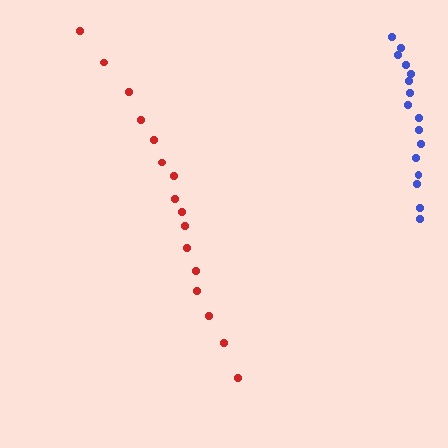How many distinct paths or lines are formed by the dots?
There are 2 distinct paths.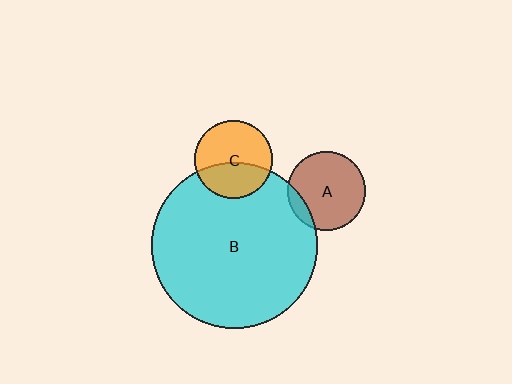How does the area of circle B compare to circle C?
Approximately 4.6 times.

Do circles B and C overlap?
Yes.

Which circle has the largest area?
Circle B (cyan).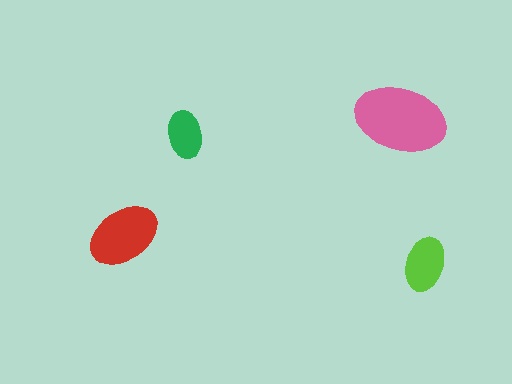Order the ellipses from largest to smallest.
the pink one, the red one, the lime one, the green one.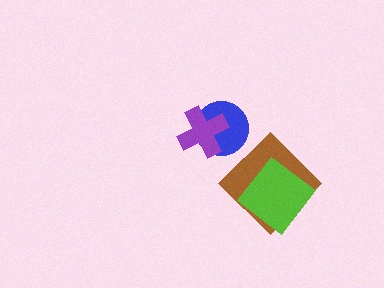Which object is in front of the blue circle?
The purple cross is in front of the blue circle.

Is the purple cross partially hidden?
No, no other shape covers it.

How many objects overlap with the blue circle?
1 object overlaps with the blue circle.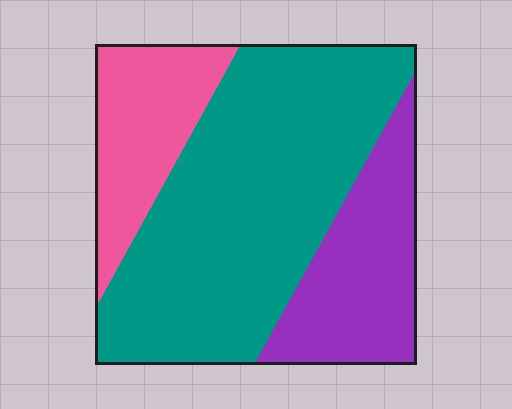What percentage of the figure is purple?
Purple covers 23% of the figure.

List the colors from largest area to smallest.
From largest to smallest: teal, purple, pink.